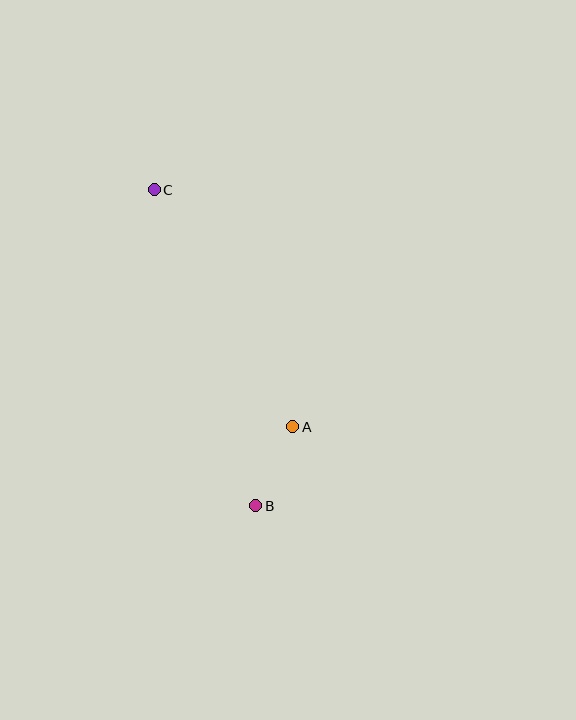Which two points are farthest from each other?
Points B and C are farthest from each other.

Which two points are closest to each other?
Points A and B are closest to each other.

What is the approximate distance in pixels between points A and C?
The distance between A and C is approximately 274 pixels.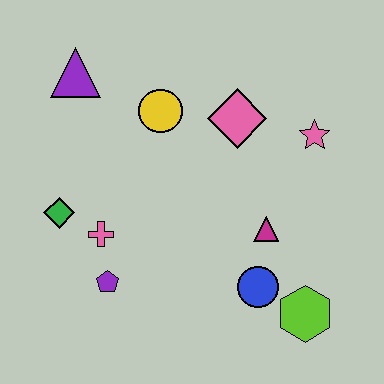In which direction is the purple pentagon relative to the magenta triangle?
The purple pentagon is to the left of the magenta triangle.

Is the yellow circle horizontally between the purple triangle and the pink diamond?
Yes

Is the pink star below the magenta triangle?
No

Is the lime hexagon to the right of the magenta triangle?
Yes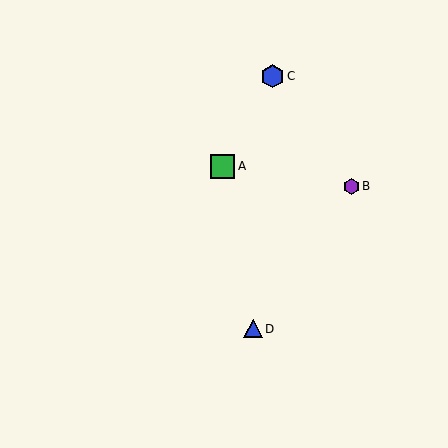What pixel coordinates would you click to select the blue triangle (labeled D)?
Click at (253, 329) to select the blue triangle D.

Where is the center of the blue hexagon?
The center of the blue hexagon is at (272, 76).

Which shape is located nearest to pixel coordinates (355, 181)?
The purple hexagon (labeled B) at (352, 186) is nearest to that location.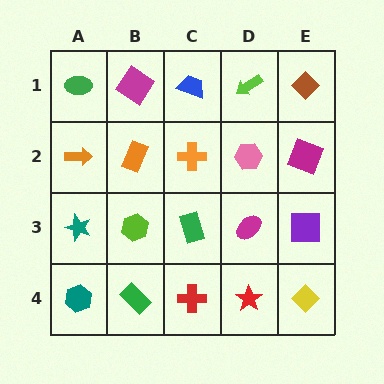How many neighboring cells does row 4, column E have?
2.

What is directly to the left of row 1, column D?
A blue trapezoid.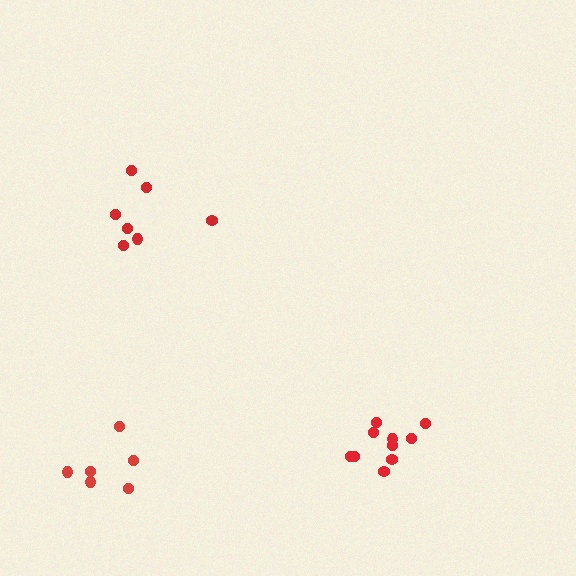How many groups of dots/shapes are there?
There are 3 groups.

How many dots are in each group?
Group 1: 7 dots, Group 2: 6 dots, Group 3: 10 dots (23 total).